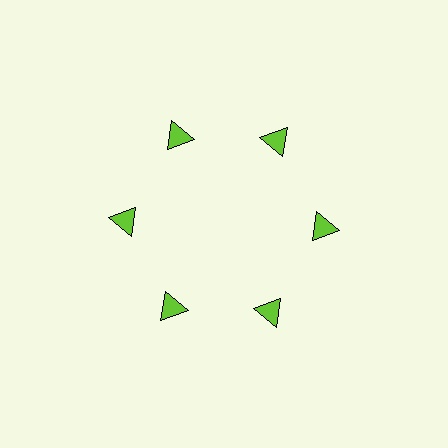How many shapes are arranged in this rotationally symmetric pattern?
There are 6 shapes, arranged in 6 groups of 1.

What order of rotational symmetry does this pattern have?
This pattern has 6-fold rotational symmetry.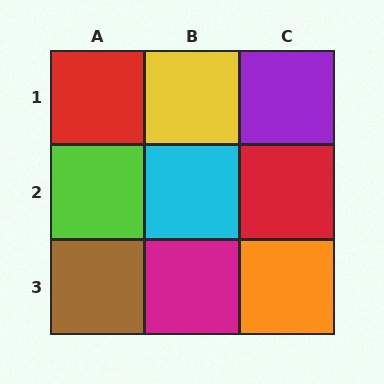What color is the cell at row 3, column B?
Magenta.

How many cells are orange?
1 cell is orange.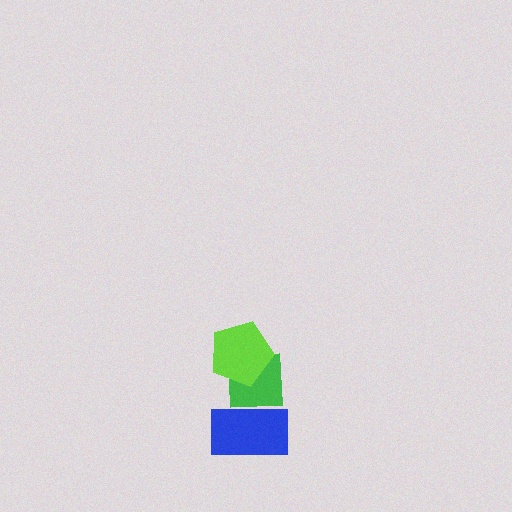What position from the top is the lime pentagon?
The lime pentagon is 1st from the top.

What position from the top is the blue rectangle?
The blue rectangle is 3rd from the top.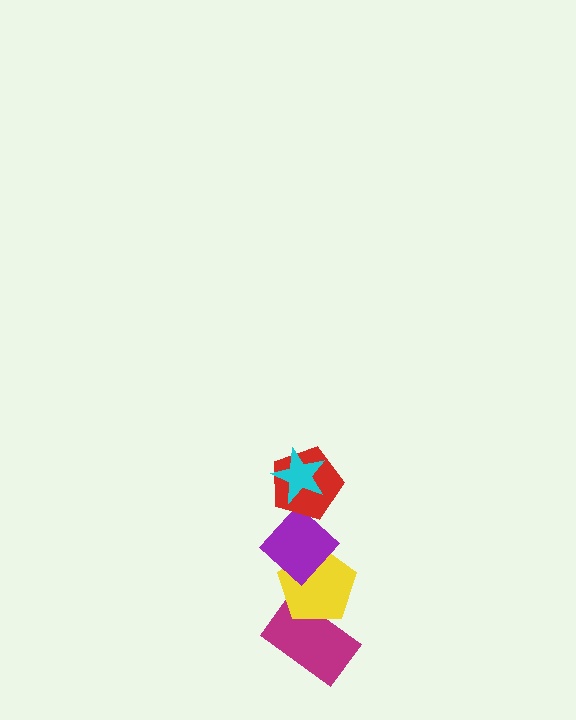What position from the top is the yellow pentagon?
The yellow pentagon is 4th from the top.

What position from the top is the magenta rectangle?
The magenta rectangle is 5th from the top.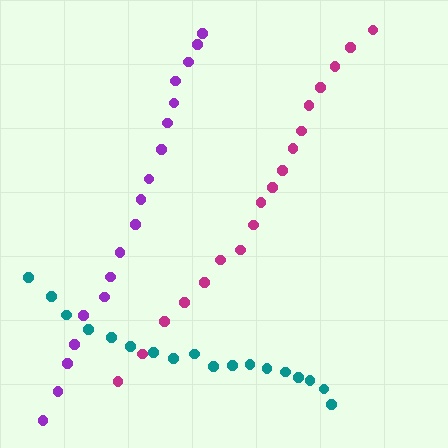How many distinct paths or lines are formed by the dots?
There are 3 distinct paths.